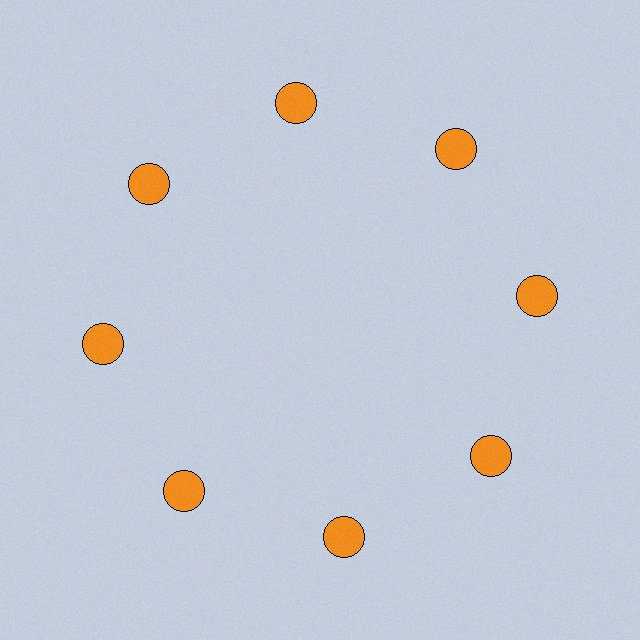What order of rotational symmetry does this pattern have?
This pattern has 8-fold rotational symmetry.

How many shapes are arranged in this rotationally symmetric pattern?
There are 8 shapes, arranged in 8 groups of 1.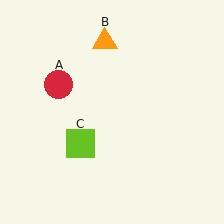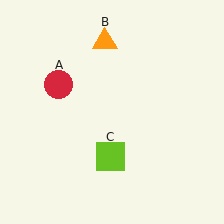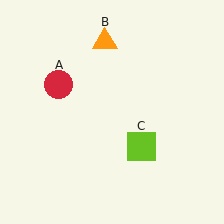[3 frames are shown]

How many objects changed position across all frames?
1 object changed position: lime square (object C).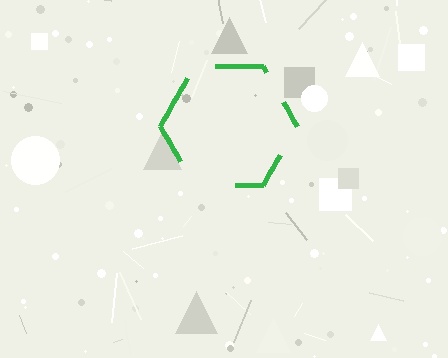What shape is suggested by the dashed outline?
The dashed outline suggests a hexagon.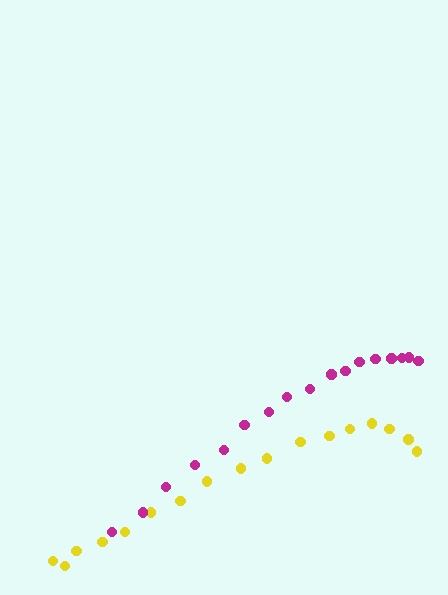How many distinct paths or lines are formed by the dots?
There are 2 distinct paths.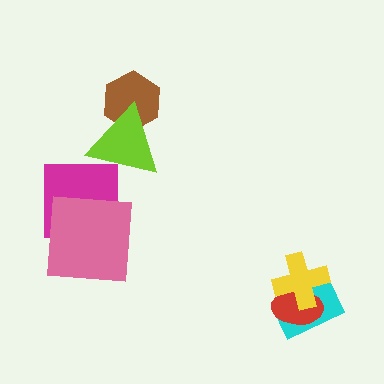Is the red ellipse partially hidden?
Yes, it is partially covered by another shape.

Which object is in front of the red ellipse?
The yellow cross is in front of the red ellipse.